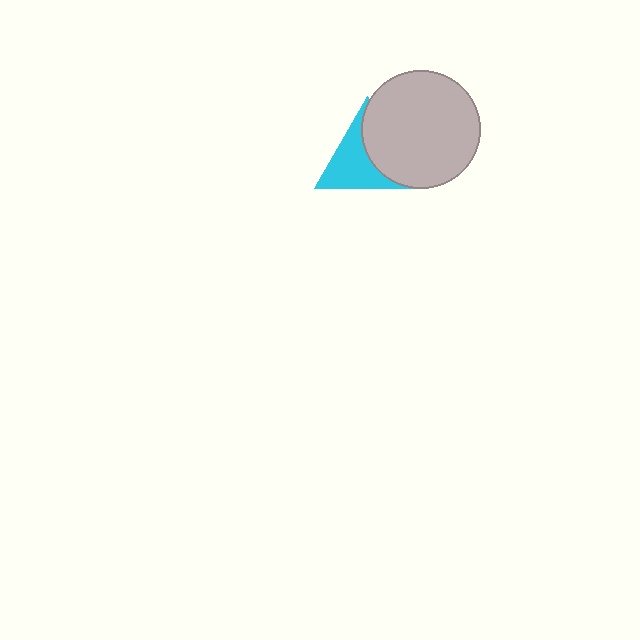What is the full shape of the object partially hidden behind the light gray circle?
The partially hidden object is a cyan triangle.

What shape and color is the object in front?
The object in front is a light gray circle.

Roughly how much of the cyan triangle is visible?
About half of it is visible (roughly 56%).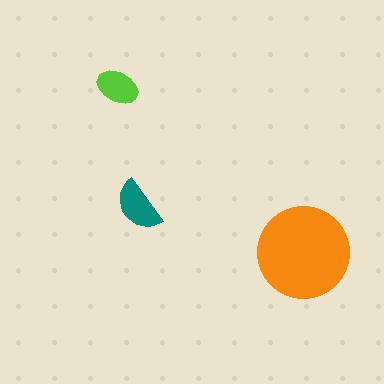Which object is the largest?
The orange circle.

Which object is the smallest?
The lime ellipse.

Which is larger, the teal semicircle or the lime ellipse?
The teal semicircle.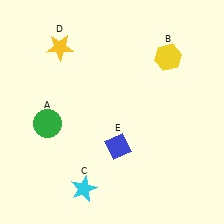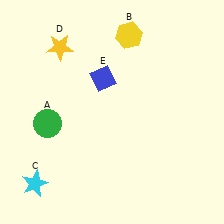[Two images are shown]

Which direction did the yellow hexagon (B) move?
The yellow hexagon (B) moved left.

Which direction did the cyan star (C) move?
The cyan star (C) moved left.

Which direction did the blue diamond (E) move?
The blue diamond (E) moved up.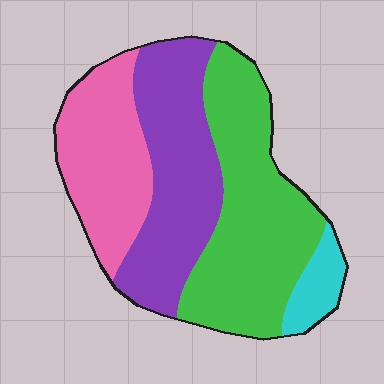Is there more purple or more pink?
Purple.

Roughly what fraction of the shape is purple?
Purple covers around 30% of the shape.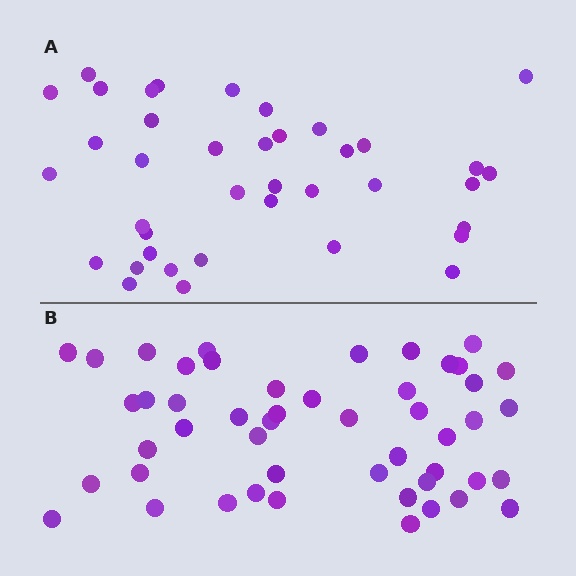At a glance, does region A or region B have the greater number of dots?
Region B (the bottom region) has more dots.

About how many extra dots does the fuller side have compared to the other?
Region B has roughly 10 or so more dots than region A.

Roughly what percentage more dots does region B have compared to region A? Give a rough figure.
About 25% more.